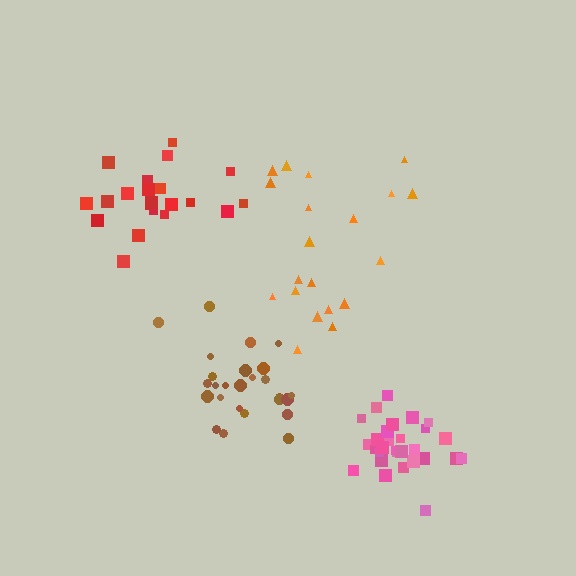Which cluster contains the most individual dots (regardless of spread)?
Pink (30).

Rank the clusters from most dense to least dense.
pink, brown, red, orange.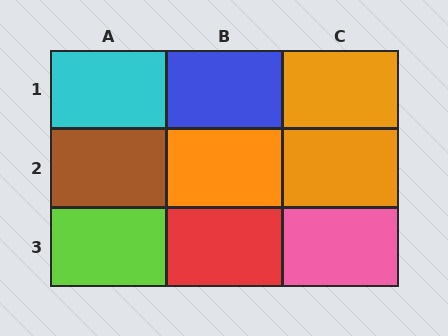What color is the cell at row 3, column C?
Pink.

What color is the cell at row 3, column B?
Red.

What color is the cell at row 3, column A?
Lime.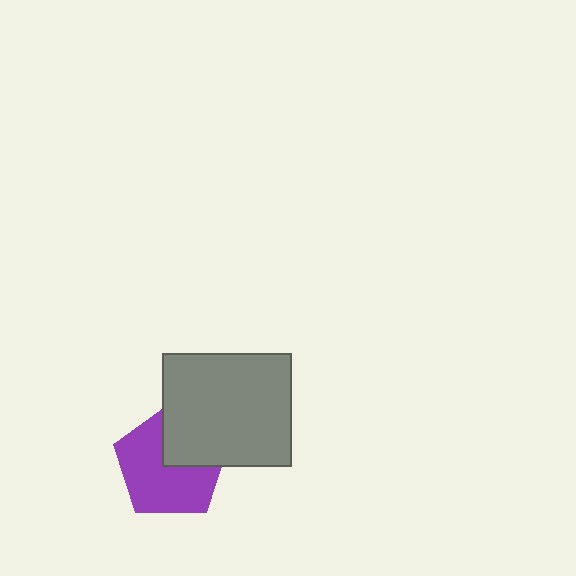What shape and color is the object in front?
The object in front is a gray rectangle.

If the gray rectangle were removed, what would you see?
You would see the complete purple pentagon.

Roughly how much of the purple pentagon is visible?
Most of it is visible (roughly 66%).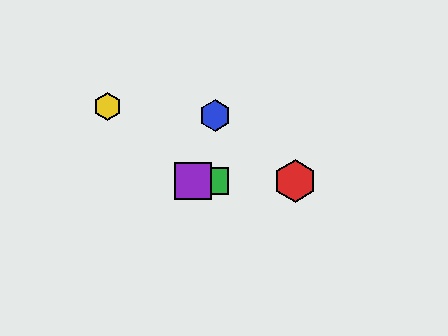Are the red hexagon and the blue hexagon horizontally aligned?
No, the red hexagon is at y≈181 and the blue hexagon is at y≈115.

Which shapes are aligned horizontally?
The red hexagon, the green square, the purple square are aligned horizontally.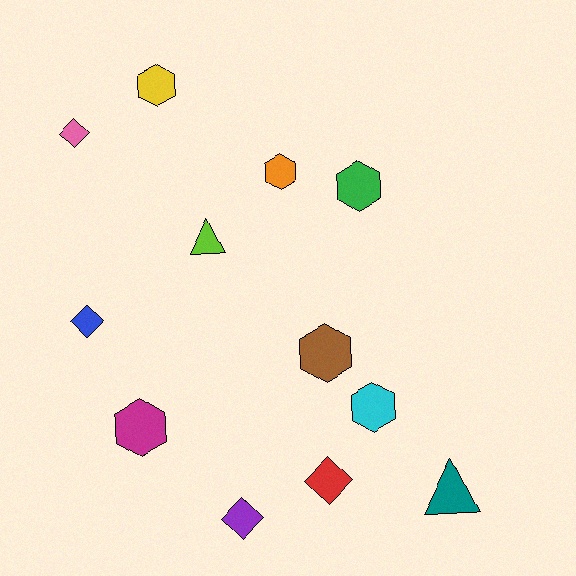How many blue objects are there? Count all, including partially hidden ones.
There is 1 blue object.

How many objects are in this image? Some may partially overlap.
There are 12 objects.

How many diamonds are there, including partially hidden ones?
There are 4 diamonds.